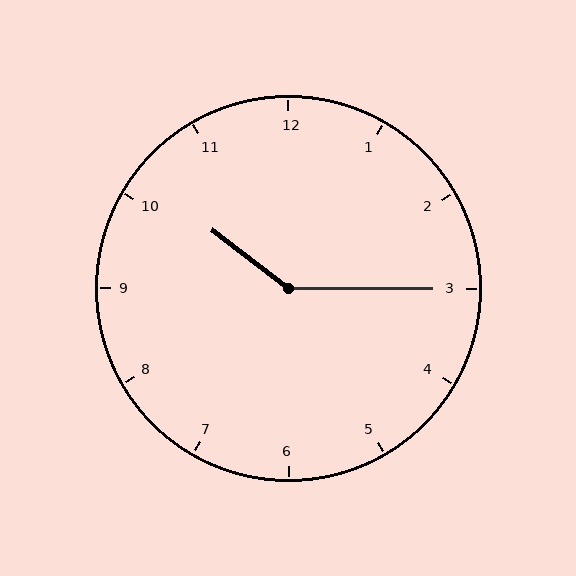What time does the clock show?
10:15.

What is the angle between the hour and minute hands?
Approximately 142 degrees.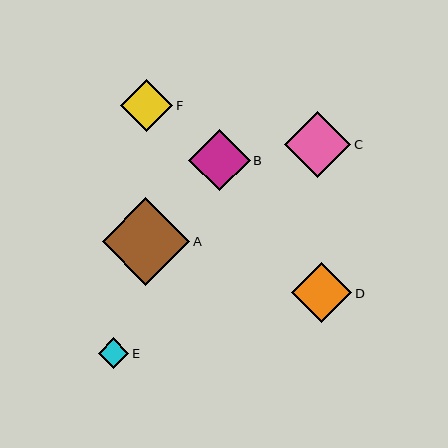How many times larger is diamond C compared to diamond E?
Diamond C is approximately 2.2 times the size of diamond E.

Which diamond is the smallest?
Diamond E is the smallest with a size of approximately 30 pixels.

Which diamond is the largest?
Diamond A is the largest with a size of approximately 88 pixels.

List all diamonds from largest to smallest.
From largest to smallest: A, C, B, D, F, E.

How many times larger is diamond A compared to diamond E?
Diamond A is approximately 2.9 times the size of diamond E.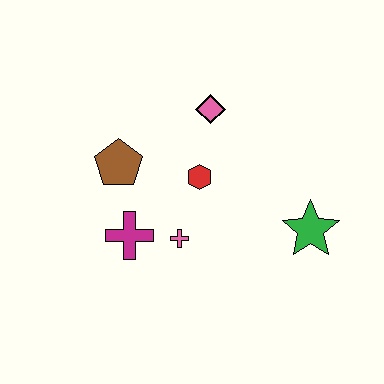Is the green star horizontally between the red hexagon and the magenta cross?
No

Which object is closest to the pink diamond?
The red hexagon is closest to the pink diamond.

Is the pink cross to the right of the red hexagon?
No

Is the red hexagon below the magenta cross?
No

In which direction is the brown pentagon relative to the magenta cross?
The brown pentagon is above the magenta cross.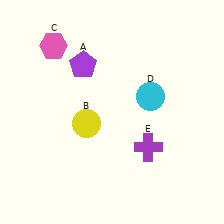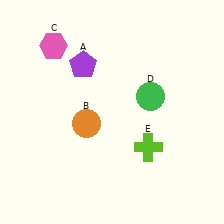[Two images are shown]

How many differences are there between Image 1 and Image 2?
There are 3 differences between the two images.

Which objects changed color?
B changed from yellow to orange. D changed from cyan to green. E changed from purple to lime.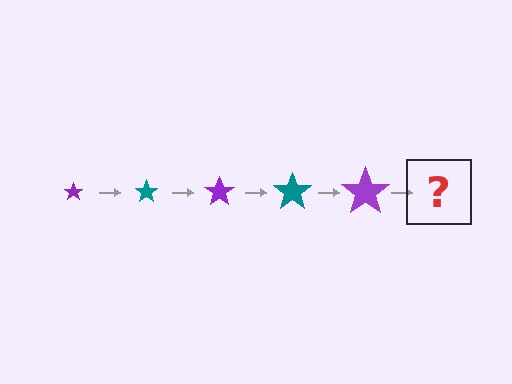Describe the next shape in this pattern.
It should be a teal star, larger than the previous one.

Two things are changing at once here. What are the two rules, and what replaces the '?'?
The two rules are that the star grows larger each step and the color cycles through purple and teal. The '?' should be a teal star, larger than the previous one.